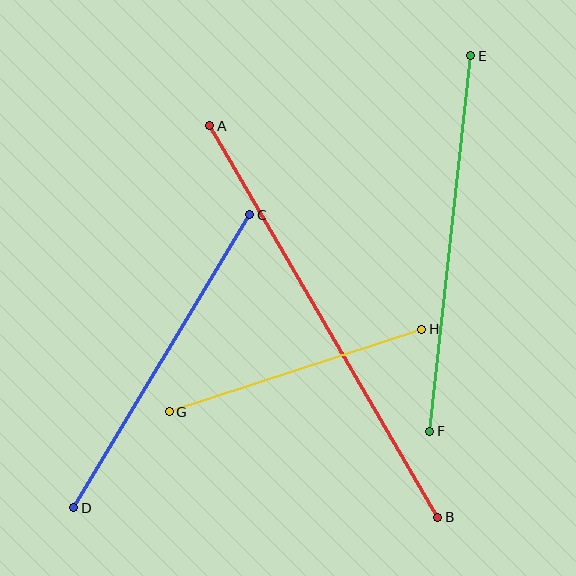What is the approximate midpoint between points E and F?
The midpoint is at approximately (450, 244) pixels.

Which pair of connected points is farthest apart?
Points A and B are farthest apart.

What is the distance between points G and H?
The distance is approximately 266 pixels.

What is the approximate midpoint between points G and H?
The midpoint is at approximately (296, 370) pixels.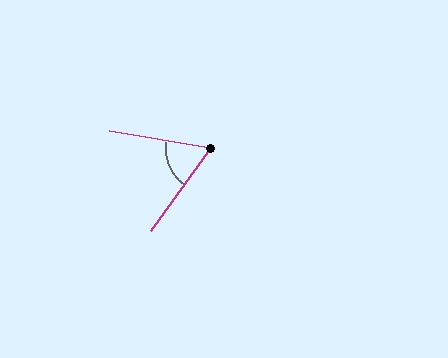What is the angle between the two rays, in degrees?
Approximately 64 degrees.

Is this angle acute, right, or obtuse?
It is acute.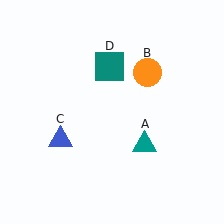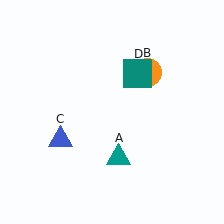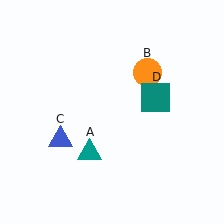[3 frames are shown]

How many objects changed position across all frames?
2 objects changed position: teal triangle (object A), teal square (object D).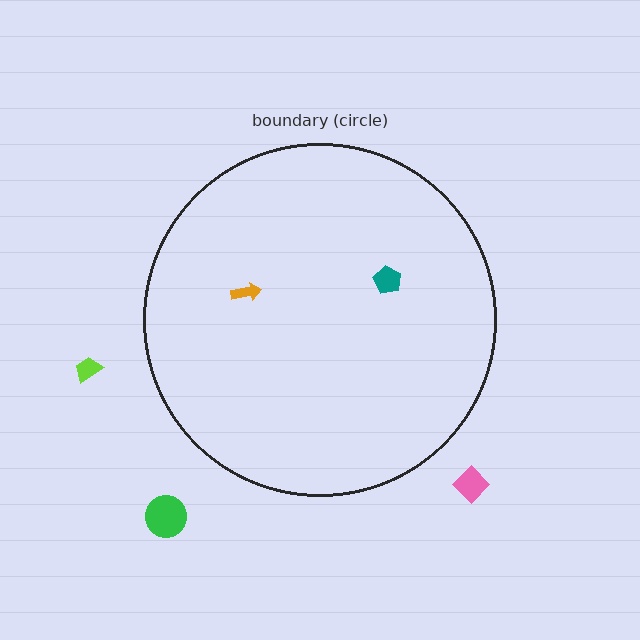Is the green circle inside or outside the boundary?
Outside.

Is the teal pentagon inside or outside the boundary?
Inside.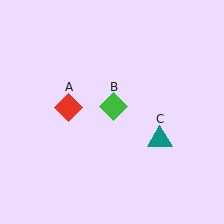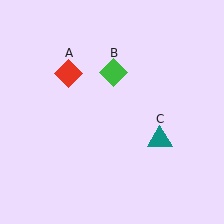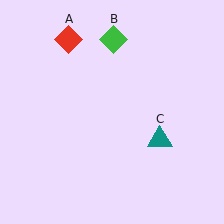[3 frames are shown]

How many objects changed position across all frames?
2 objects changed position: red diamond (object A), green diamond (object B).